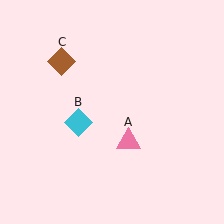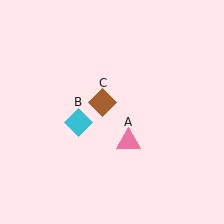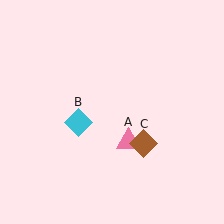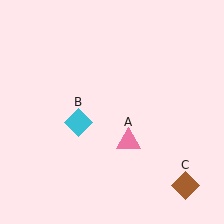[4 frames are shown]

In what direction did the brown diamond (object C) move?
The brown diamond (object C) moved down and to the right.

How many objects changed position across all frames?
1 object changed position: brown diamond (object C).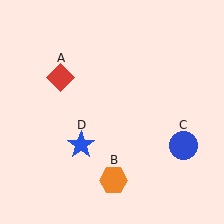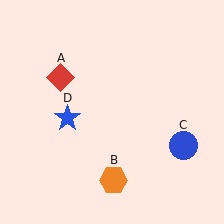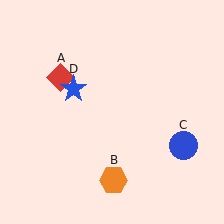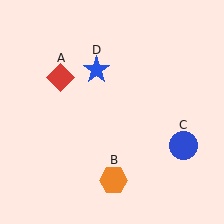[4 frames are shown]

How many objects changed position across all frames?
1 object changed position: blue star (object D).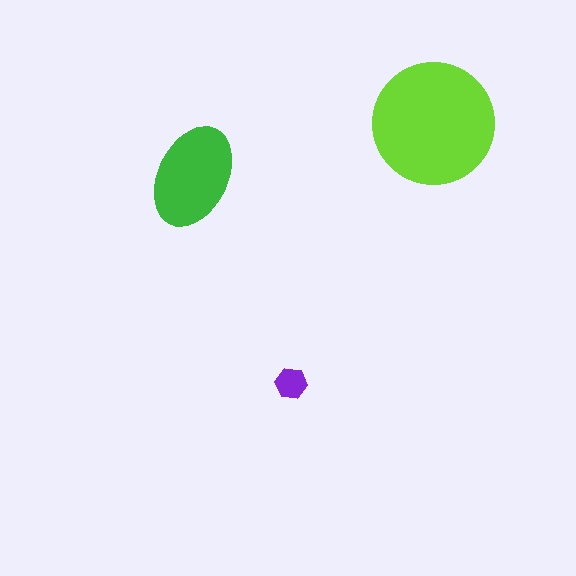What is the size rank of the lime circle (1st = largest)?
1st.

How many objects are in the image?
There are 3 objects in the image.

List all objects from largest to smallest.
The lime circle, the green ellipse, the purple hexagon.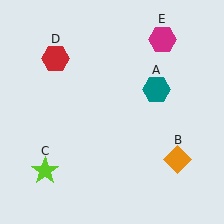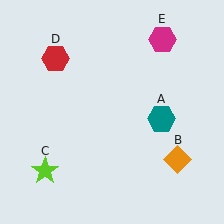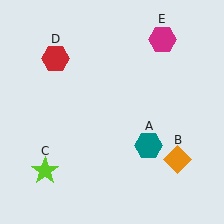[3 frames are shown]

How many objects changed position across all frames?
1 object changed position: teal hexagon (object A).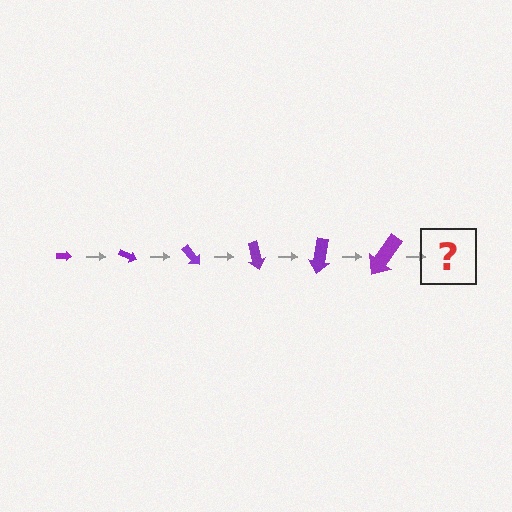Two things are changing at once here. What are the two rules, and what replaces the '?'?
The two rules are that the arrow grows larger each step and it rotates 25 degrees each step. The '?' should be an arrow, larger than the previous one and rotated 150 degrees from the start.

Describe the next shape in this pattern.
It should be an arrow, larger than the previous one and rotated 150 degrees from the start.